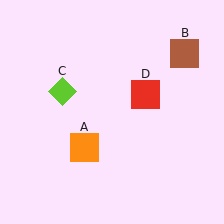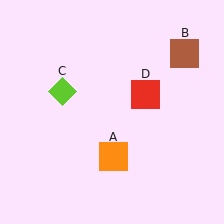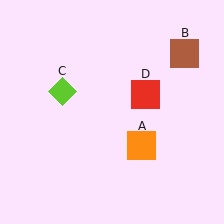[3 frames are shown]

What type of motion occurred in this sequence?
The orange square (object A) rotated counterclockwise around the center of the scene.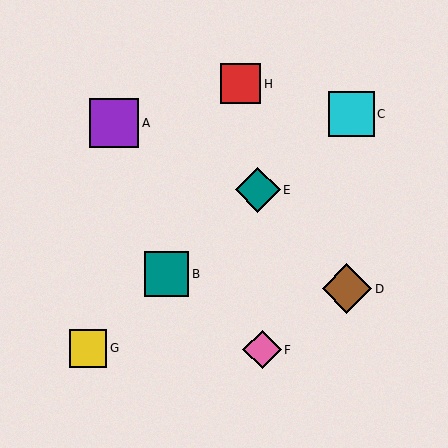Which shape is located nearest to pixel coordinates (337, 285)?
The brown diamond (labeled D) at (347, 289) is nearest to that location.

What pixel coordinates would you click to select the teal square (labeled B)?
Click at (167, 274) to select the teal square B.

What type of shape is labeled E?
Shape E is a teal diamond.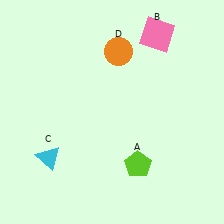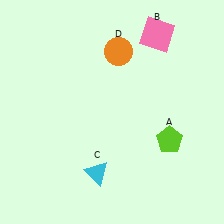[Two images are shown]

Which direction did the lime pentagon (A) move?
The lime pentagon (A) moved right.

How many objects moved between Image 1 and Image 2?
2 objects moved between the two images.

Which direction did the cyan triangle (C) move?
The cyan triangle (C) moved right.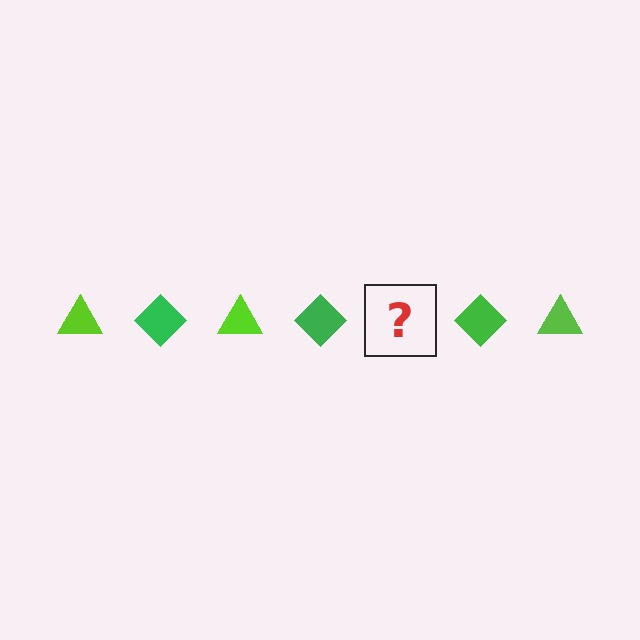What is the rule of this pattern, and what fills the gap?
The rule is that the pattern alternates between lime triangle and green diamond. The gap should be filled with a lime triangle.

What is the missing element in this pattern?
The missing element is a lime triangle.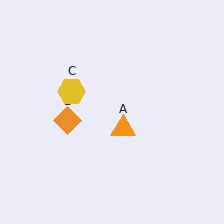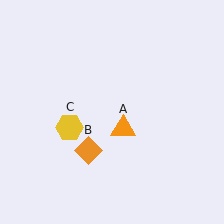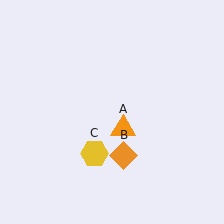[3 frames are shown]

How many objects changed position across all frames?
2 objects changed position: orange diamond (object B), yellow hexagon (object C).